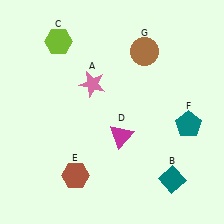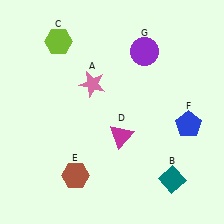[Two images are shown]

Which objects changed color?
F changed from teal to blue. G changed from brown to purple.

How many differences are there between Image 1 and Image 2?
There are 2 differences between the two images.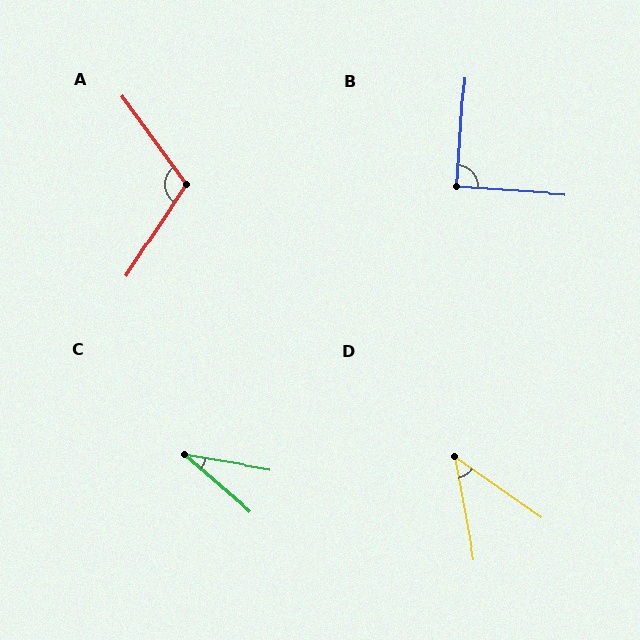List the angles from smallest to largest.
C (31°), D (44°), B (90°), A (111°).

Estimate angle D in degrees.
Approximately 44 degrees.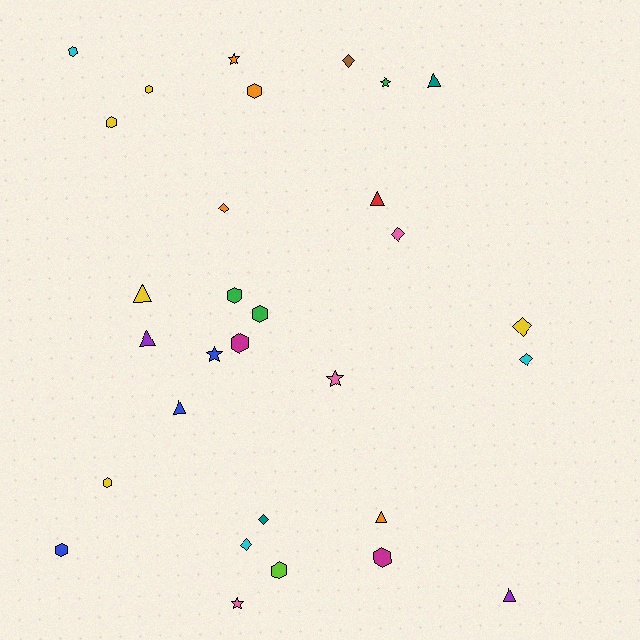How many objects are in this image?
There are 30 objects.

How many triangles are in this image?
There are 7 triangles.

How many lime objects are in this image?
There is 1 lime object.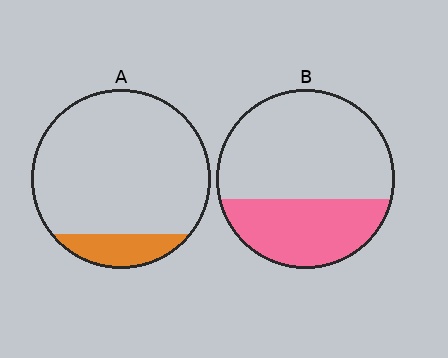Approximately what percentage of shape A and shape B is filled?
A is approximately 15% and B is approximately 35%.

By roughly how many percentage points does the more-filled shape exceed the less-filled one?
By roughly 20 percentage points (B over A).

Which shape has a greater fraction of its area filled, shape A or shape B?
Shape B.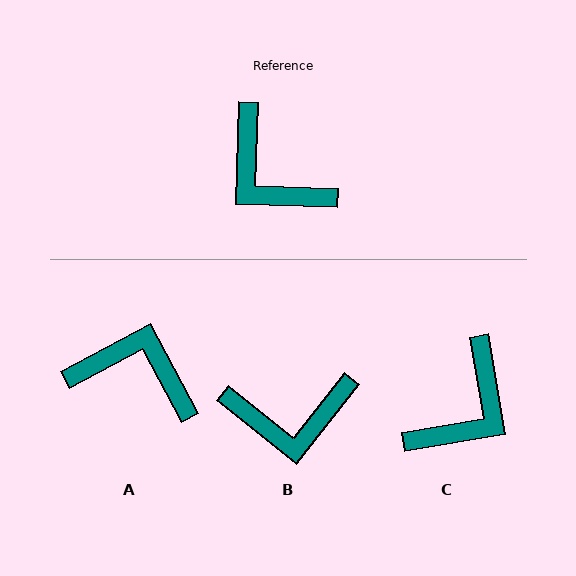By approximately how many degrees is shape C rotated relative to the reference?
Approximately 101 degrees counter-clockwise.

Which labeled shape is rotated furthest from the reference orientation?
A, about 150 degrees away.